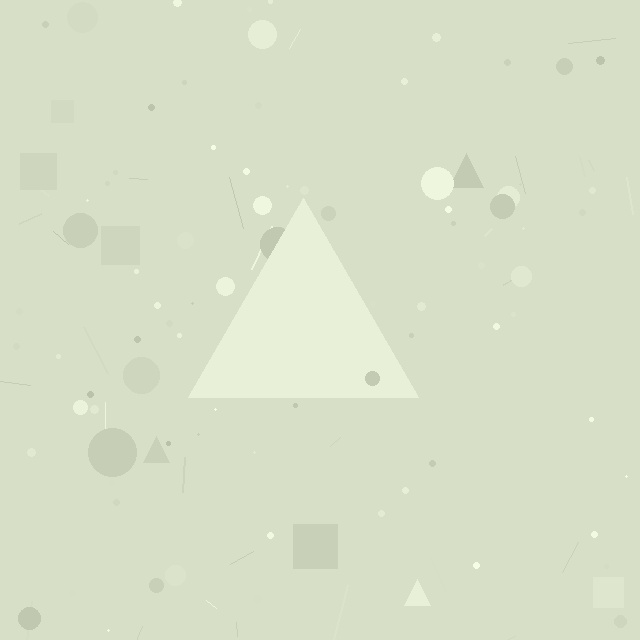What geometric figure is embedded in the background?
A triangle is embedded in the background.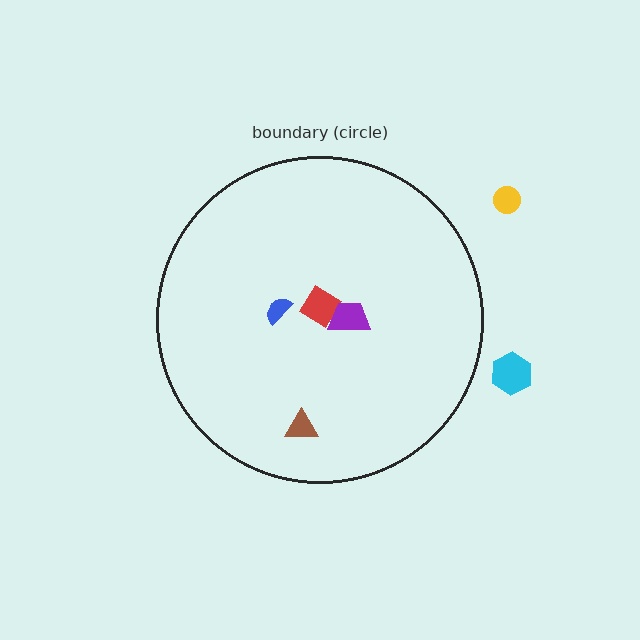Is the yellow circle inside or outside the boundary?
Outside.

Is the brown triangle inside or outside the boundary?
Inside.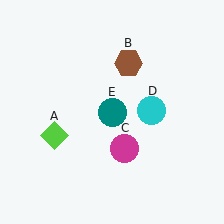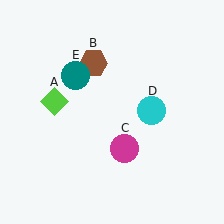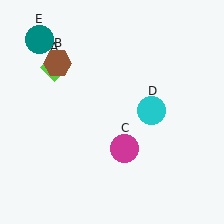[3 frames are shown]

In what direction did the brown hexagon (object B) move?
The brown hexagon (object B) moved left.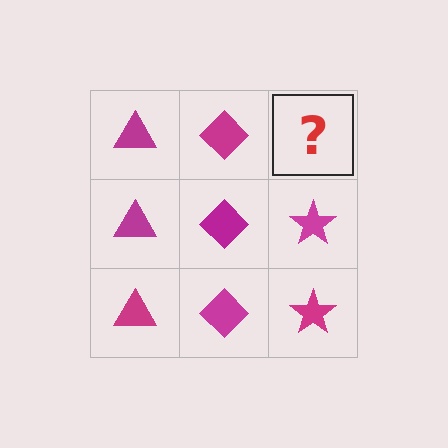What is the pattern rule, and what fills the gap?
The rule is that each column has a consistent shape. The gap should be filled with a magenta star.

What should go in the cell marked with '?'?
The missing cell should contain a magenta star.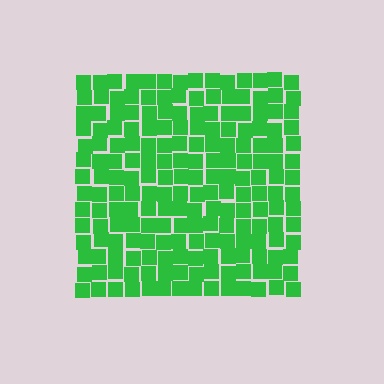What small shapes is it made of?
It is made of small squares.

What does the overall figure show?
The overall figure shows a square.